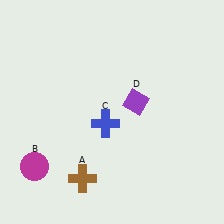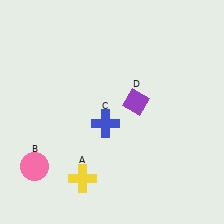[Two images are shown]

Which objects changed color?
A changed from brown to yellow. B changed from magenta to pink.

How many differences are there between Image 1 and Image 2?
There are 2 differences between the two images.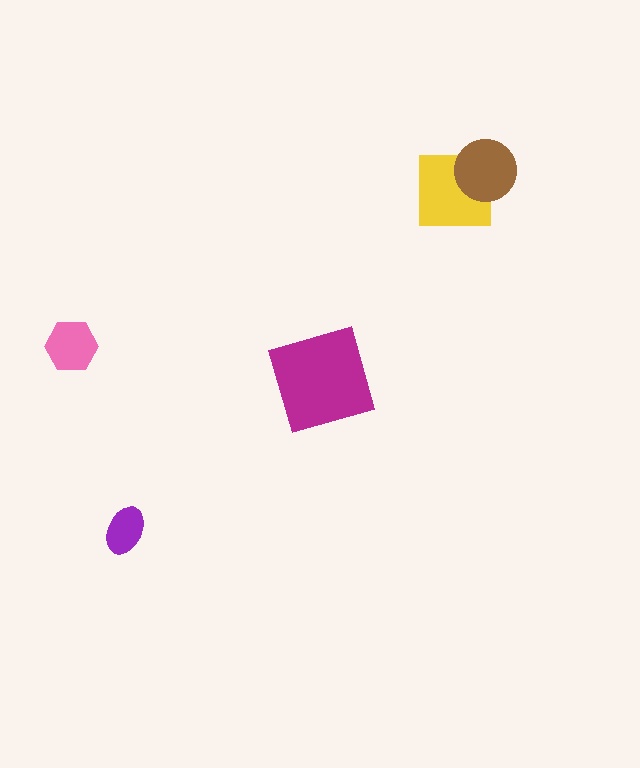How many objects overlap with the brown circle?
1 object overlaps with the brown circle.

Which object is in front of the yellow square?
The brown circle is in front of the yellow square.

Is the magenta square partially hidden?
No, no other shape covers it.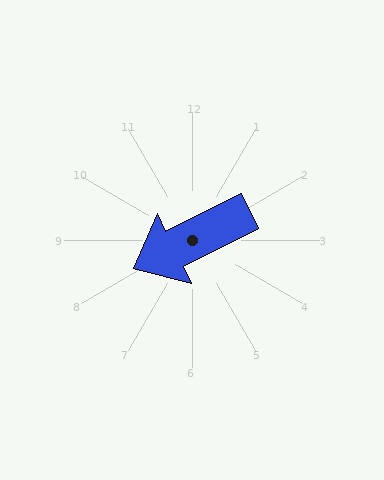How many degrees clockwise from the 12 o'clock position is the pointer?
Approximately 244 degrees.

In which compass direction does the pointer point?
Southwest.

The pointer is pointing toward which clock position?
Roughly 8 o'clock.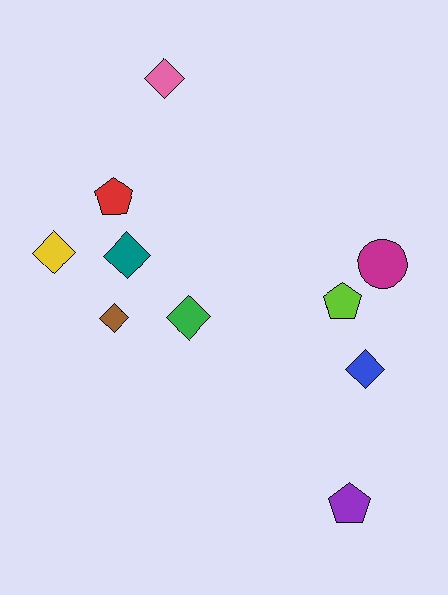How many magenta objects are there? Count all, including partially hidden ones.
There is 1 magenta object.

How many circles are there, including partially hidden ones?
There is 1 circle.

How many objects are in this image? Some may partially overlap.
There are 10 objects.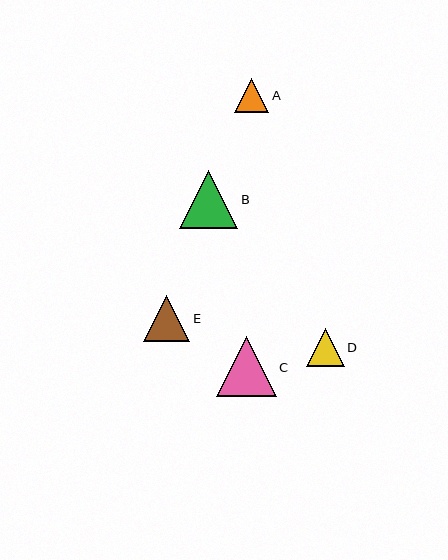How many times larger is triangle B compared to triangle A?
Triangle B is approximately 1.7 times the size of triangle A.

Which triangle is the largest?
Triangle C is the largest with a size of approximately 60 pixels.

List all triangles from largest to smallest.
From largest to smallest: C, B, E, D, A.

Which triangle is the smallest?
Triangle A is the smallest with a size of approximately 34 pixels.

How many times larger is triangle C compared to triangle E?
Triangle C is approximately 1.3 times the size of triangle E.